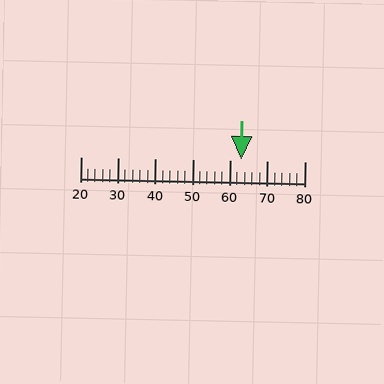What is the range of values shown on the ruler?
The ruler shows values from 20 to 80.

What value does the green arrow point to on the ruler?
The green arrow points to approximately 63.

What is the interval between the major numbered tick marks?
The major tick marks are spaced 10 units apart.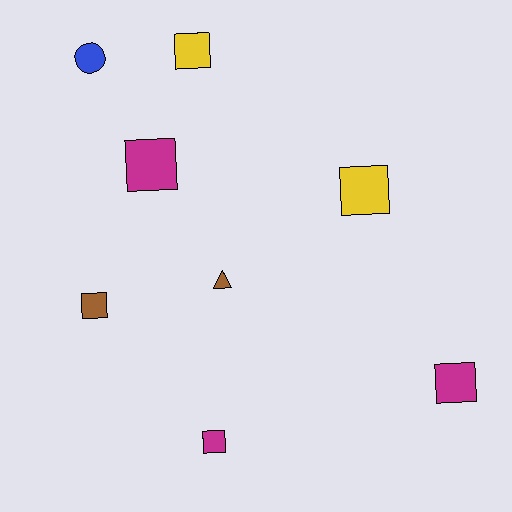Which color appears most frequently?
Magenta, with 3 objects.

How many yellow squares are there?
There are 2 yellow squares.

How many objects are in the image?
There are 8 objects.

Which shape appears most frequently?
Square, with 6 objects.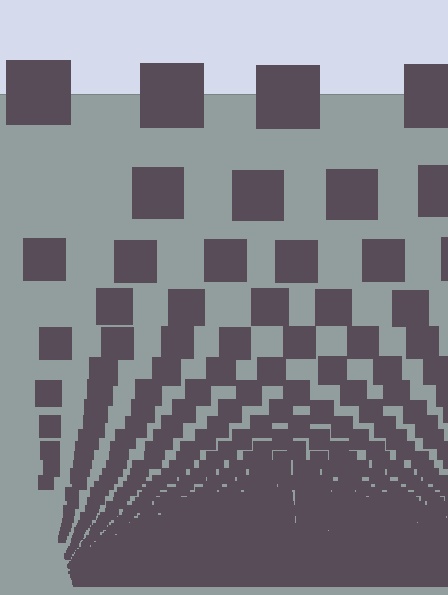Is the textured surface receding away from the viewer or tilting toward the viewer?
The surface appears to tilt toward the viewer. Texture elements get larger and sparser toward the top.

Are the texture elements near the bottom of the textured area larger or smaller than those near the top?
Smaller. The gradient is inverted — elements near the bottom are smaller and denser.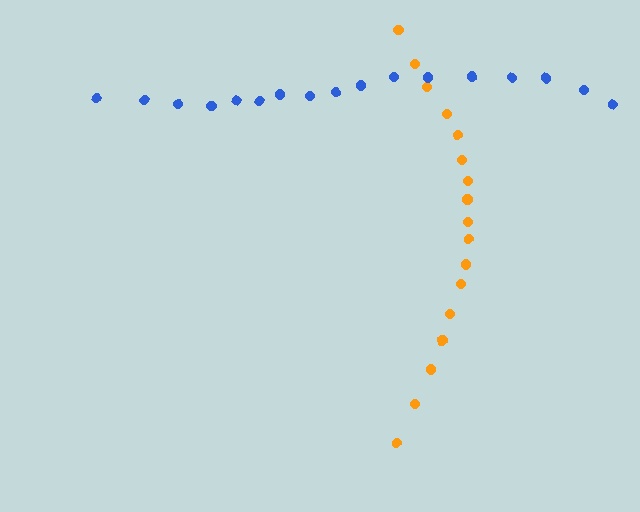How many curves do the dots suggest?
There are 2 distinct paths.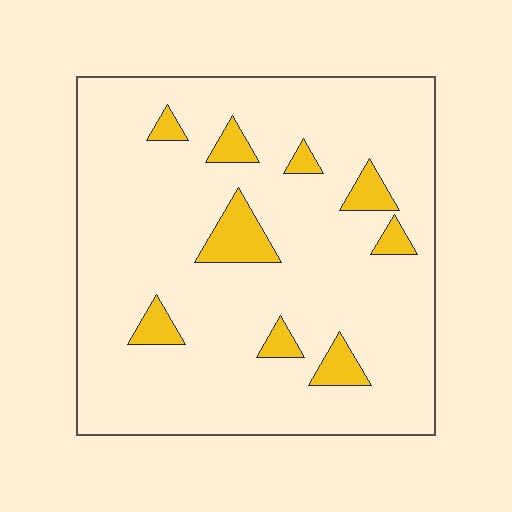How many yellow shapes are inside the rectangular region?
9.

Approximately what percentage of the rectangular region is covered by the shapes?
Approximately 10%.